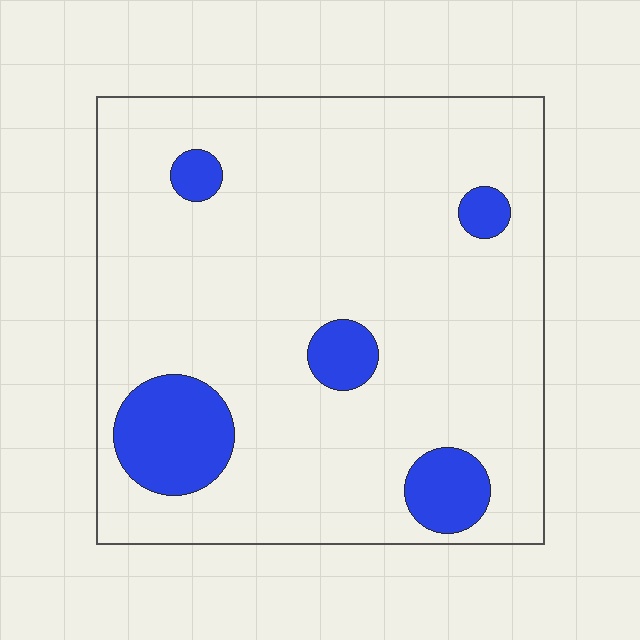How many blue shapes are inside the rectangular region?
5.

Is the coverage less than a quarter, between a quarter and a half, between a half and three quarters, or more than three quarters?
Less than a quarter.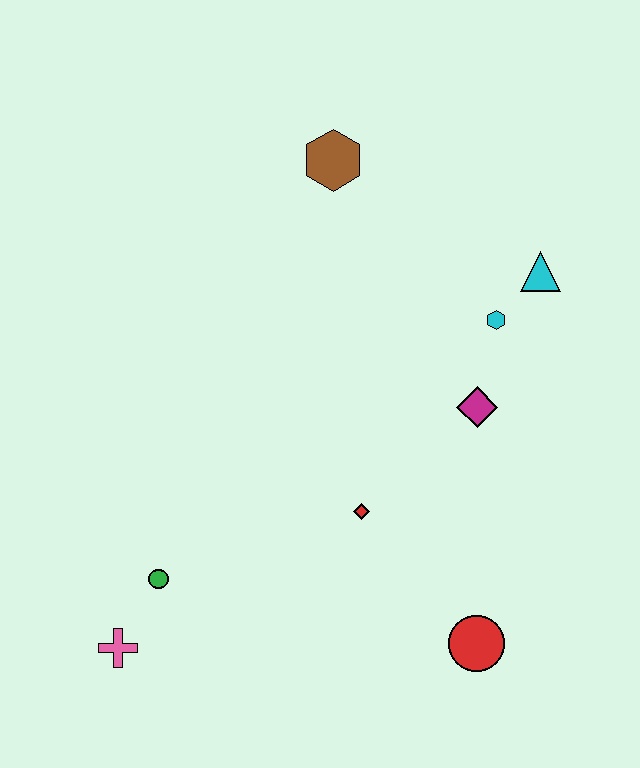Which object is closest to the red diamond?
The magenta diamond is closest to the red diamond.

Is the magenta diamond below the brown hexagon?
Yes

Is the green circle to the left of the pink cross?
No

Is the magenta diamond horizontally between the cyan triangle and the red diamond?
Yes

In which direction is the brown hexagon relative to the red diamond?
The brown hexagon is above the red diamond.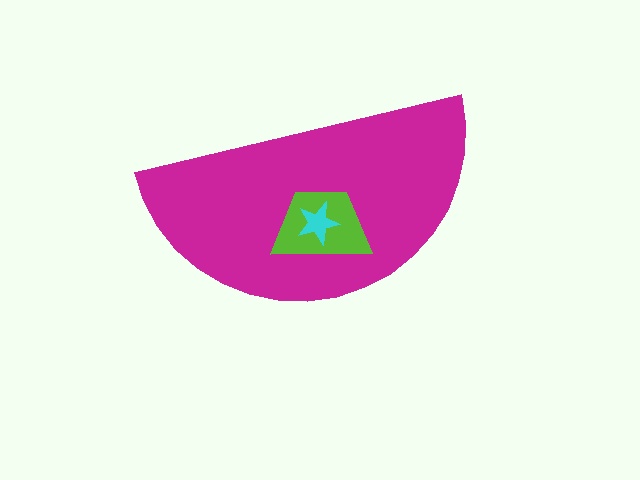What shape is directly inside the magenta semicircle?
The lime trapezoid.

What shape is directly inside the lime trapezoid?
The cyan star.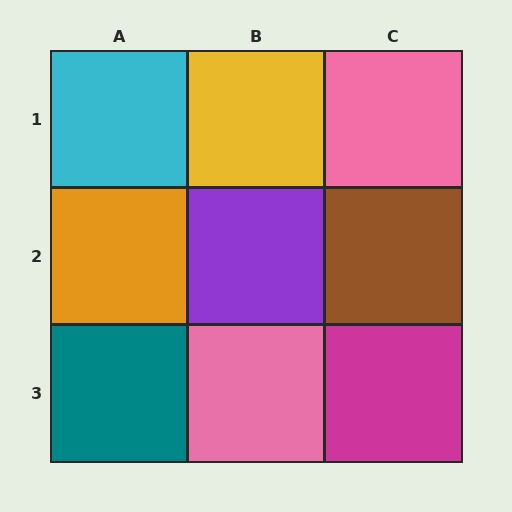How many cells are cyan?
1 cell is cyan.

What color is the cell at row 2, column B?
Purple.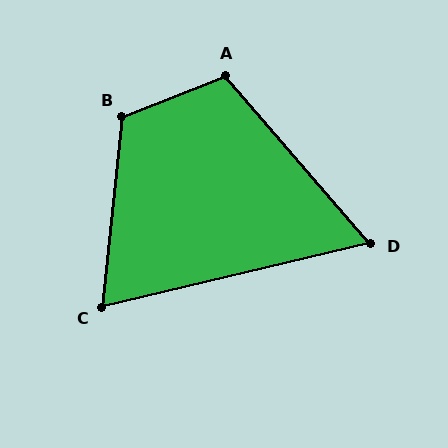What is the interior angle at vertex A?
Approximately 109 degrees (obtuse).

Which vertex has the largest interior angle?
B, at approximately 118 degrees.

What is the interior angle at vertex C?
Approximately 71 degrees (acute).